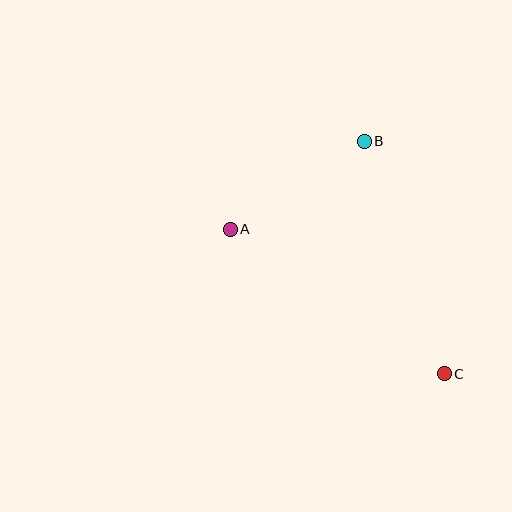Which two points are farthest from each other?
Points A and C are farthest from each other.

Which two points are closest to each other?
Points A and B are closest to each other.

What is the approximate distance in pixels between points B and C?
The distance between B and C is approximately 246 pixels.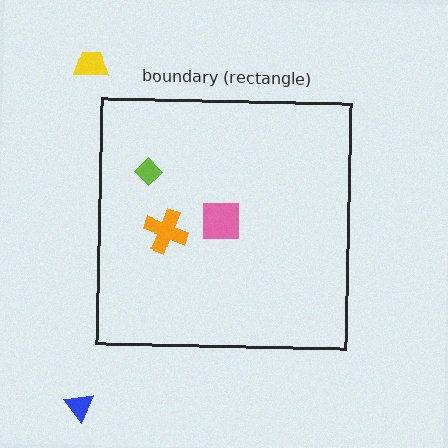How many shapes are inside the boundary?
3 inside, 2 outside.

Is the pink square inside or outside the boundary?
Inside.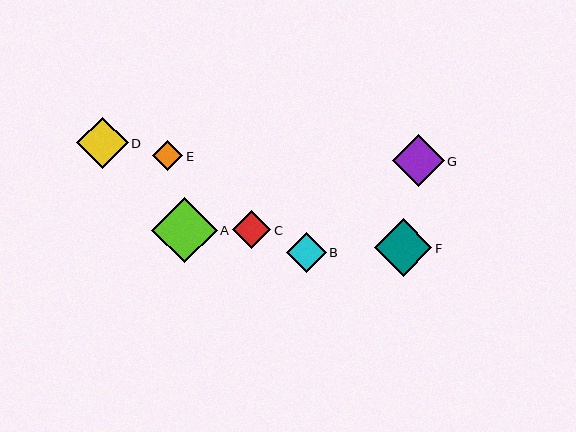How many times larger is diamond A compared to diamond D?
Diamond A is approximately 1.3 times the size of diamond D.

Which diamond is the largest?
Diamond A is the largest with a size of approximately 65 pixels.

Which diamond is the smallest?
Diamond E is the smallest with a size of approximately 30 pixels.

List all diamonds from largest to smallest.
From largest to smallest: A, F, G, D, B, C, E.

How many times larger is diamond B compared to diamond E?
Diamond B is approximately 1.3 times the size of diamond E.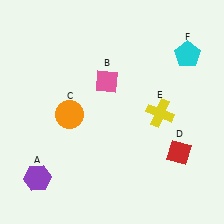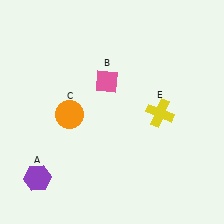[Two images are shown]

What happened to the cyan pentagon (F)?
The cyan pentagon (F) was removed in Image 2. It was in the top-right area of Image 1.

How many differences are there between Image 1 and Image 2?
There are 2 differences between the two images.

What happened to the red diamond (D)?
The red diamond (D) was removed in Image 2. It was in the bottom-right area of Image 1.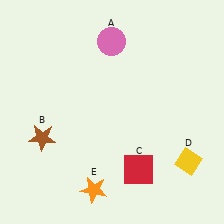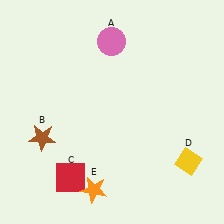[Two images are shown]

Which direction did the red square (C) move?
The red square (C) moved left.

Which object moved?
The red square (C) moved left.